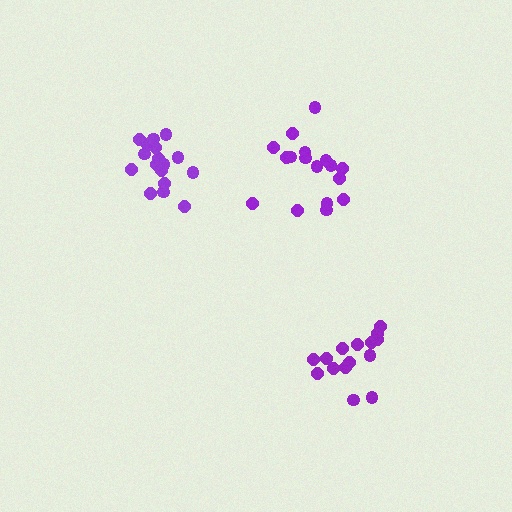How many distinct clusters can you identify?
There are 3 distinct clusters.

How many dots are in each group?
Group 1: 17 dots, Group 2: 18 dots, Group 3: 15 dots (50 total).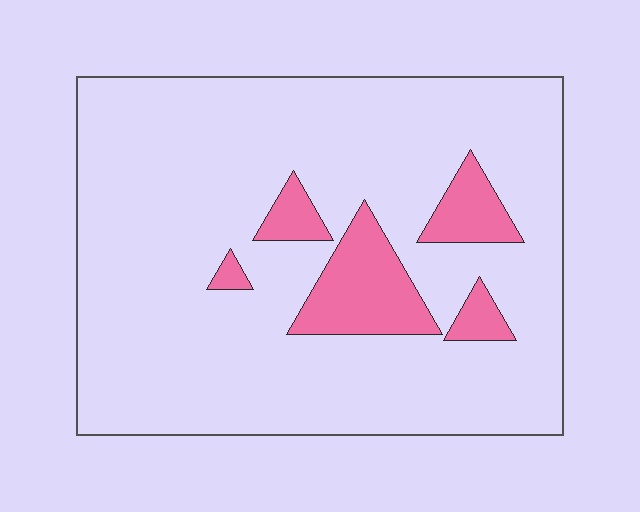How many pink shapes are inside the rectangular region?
5.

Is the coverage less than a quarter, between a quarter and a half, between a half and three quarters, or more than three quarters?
Less than a quarter.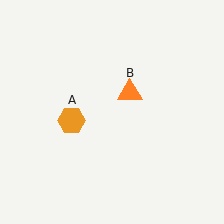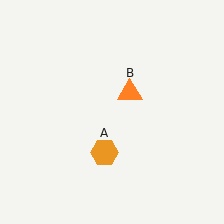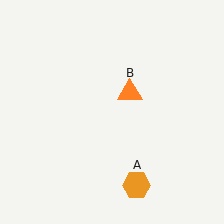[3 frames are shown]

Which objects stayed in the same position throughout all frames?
Orange triangle (object B) remained stationary.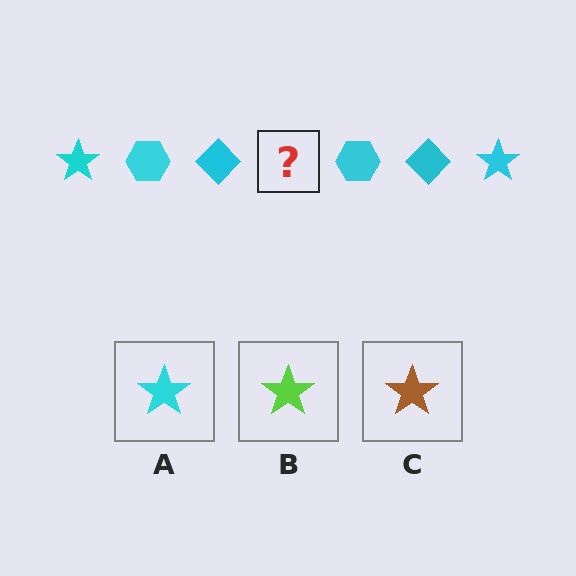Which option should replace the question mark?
Option A.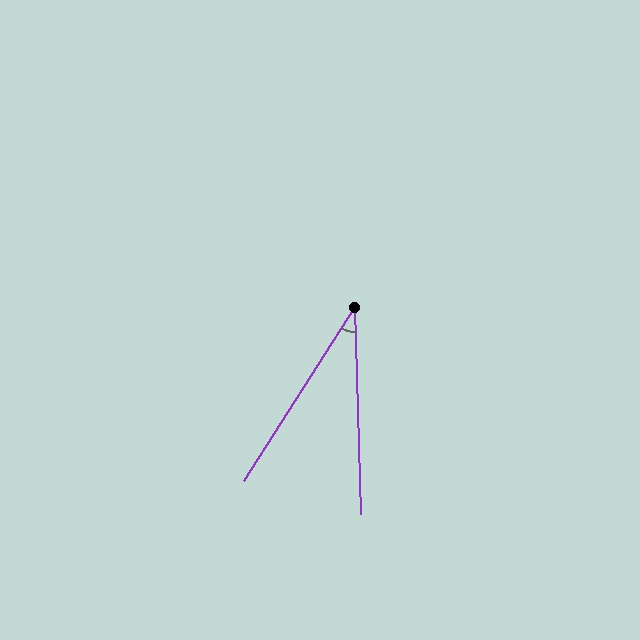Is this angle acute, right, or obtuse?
It is acute.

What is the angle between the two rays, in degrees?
Approximately 34 degrees.